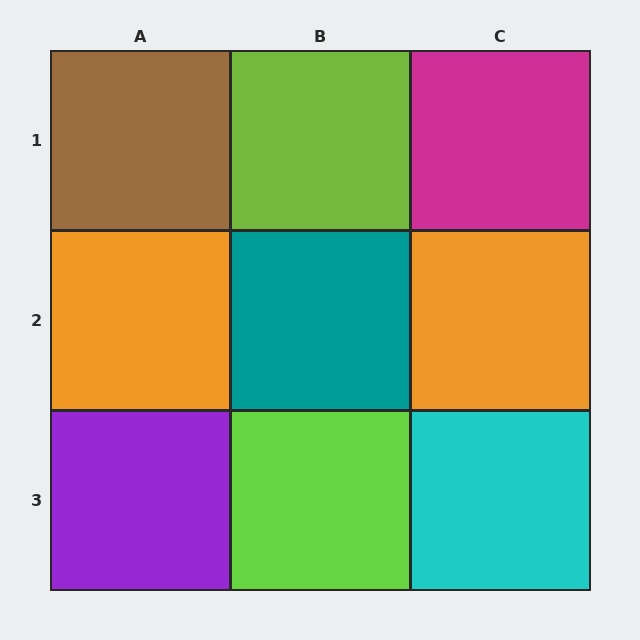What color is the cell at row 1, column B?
Lime.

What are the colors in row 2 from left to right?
Orange, teal, orange.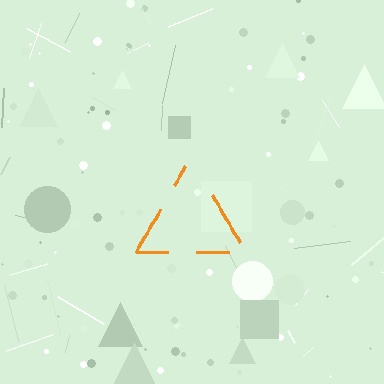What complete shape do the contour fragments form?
The contour fragments form a triangle.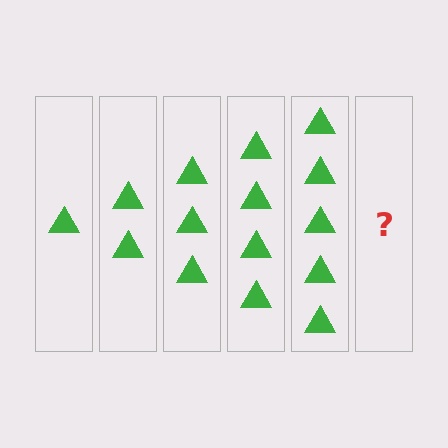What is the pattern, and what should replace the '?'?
The pattern is that each step adds one more triangle. The '?' should be 6 triangles.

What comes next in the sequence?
The next element should be 6 triangles.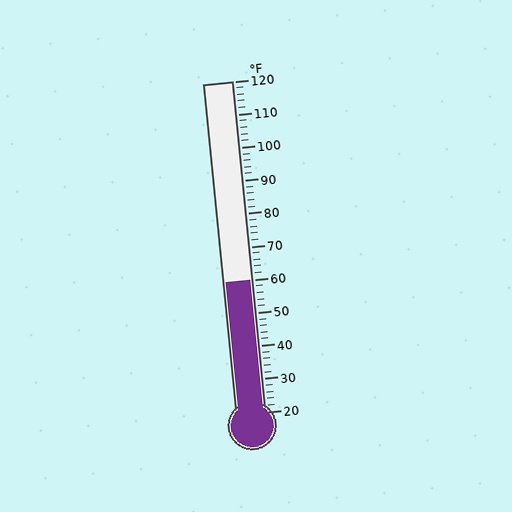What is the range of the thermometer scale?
The thermometer scale ranges from 20°F to 120°F.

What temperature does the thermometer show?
The thermometer shows approximately 60°F.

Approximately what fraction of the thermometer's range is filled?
The thermometer is filled to approximately 40% of its range.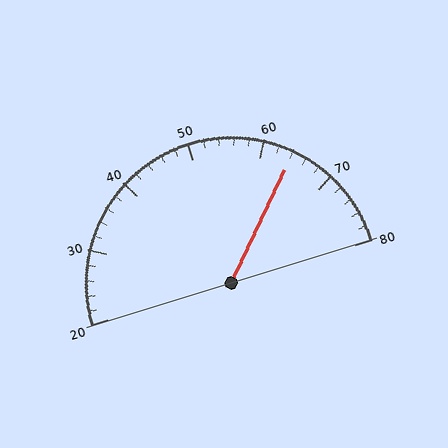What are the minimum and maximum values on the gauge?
The gauge ranges from 20 to 80.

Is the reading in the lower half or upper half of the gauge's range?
The reading is in the upper half of the range (20 to 80).